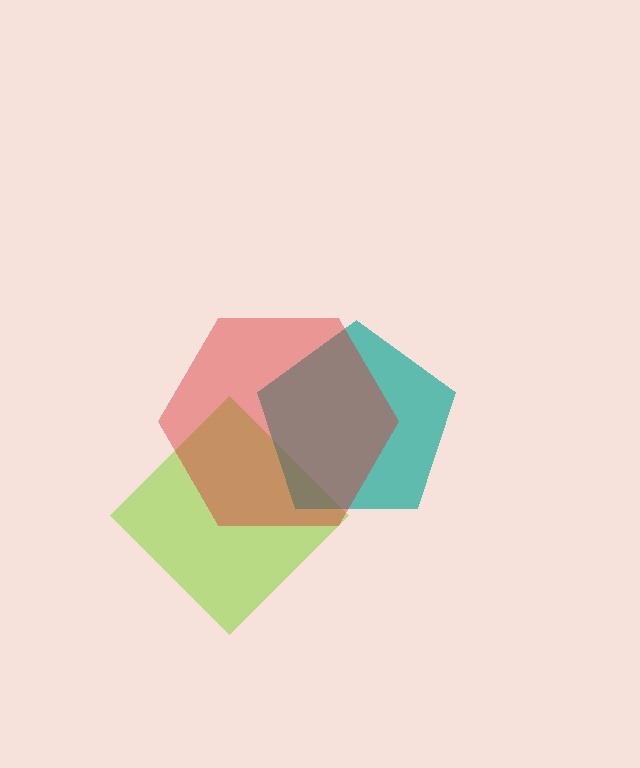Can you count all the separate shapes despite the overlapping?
Yes, there are 3 separate shapes.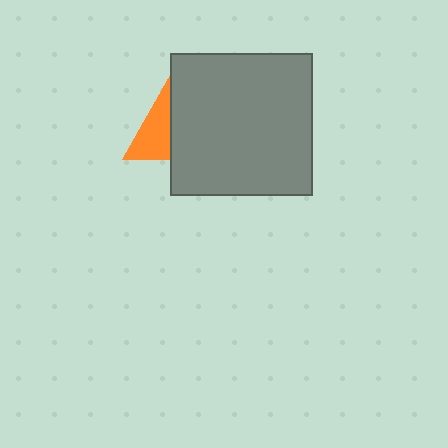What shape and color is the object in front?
The object in front is a gray square.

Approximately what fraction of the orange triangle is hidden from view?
Roughly 56% of the orange triangle is hidden behind the gray square.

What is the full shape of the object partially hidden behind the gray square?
The partially hidden object is an orange triangle.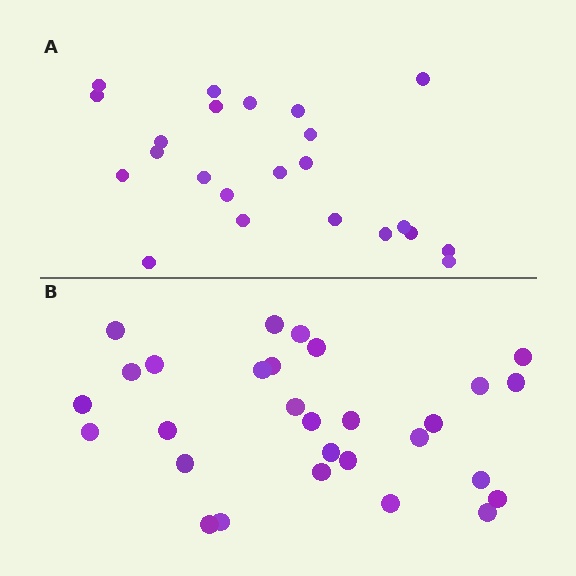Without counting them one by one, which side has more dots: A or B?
Region B (the bottom region) has more dots.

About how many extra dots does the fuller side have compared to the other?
Region B has about 6 more dots than region A.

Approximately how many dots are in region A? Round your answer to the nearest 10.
About 20 dots. (The exact count is 23, which rounds to 20.)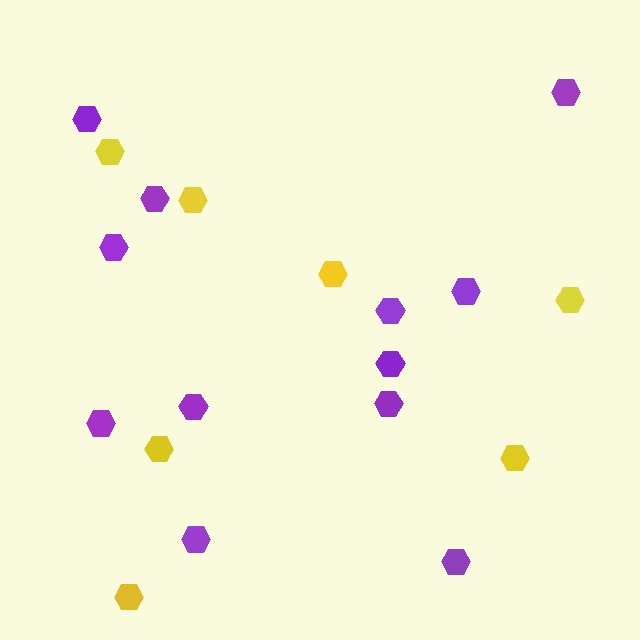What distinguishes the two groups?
There are 2 groups: one group of yellow hexagons (7) and one group of purple hexagons (12).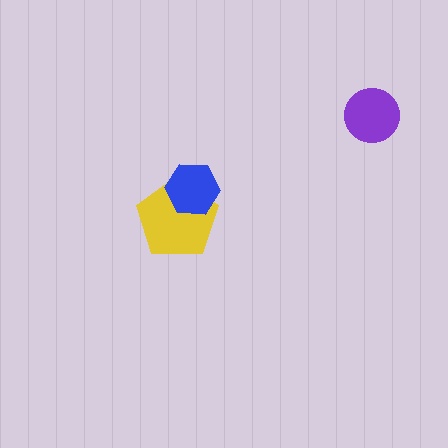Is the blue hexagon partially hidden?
No, no other shape covers it.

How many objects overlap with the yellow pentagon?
1 object overlaps with the yellow pentagon.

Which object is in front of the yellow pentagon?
The blue hexagon is in front of the yellow pentagon.